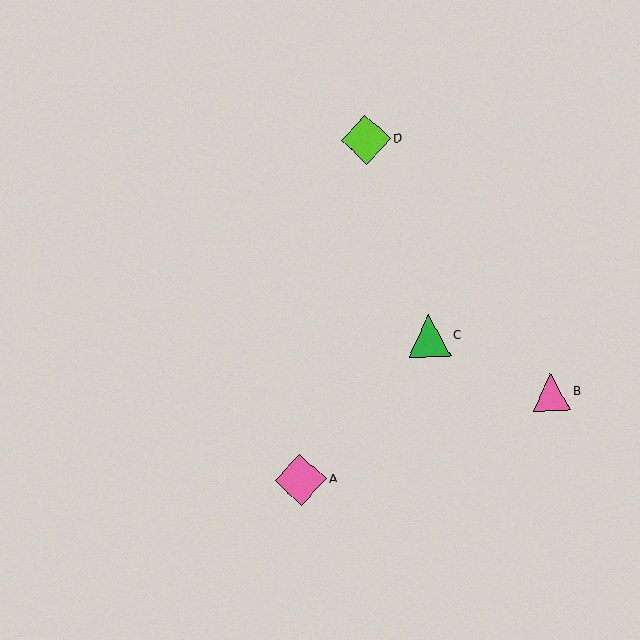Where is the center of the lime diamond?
The center of the lime diamond is at (366, 139).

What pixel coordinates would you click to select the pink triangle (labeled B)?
Click at (551, 393) to select the pink triangle B.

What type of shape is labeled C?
Shape C is a green triangle.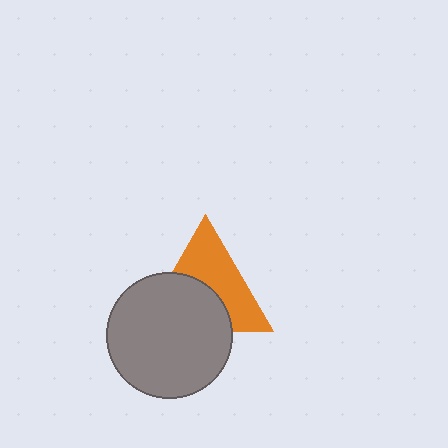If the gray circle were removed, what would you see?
You would see the complete orange triangle.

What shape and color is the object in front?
The object in front is a gray circle.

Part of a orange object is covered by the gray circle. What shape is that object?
It is a triangle.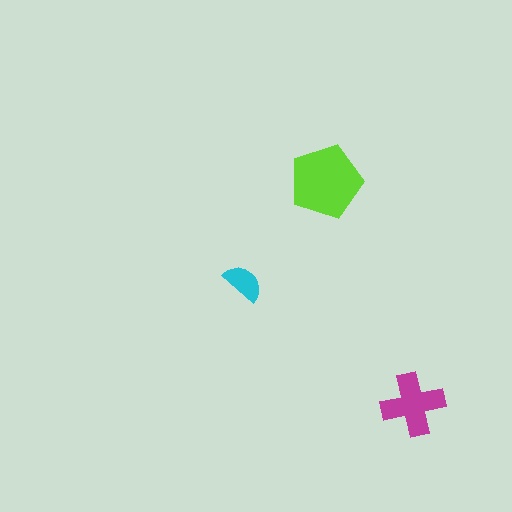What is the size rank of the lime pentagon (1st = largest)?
1st.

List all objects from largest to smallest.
The lime pentagon, the magenta cross, the cyan semicircle.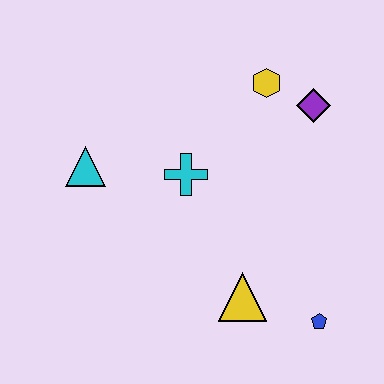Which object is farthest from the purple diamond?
The cyan triangle is farthest from the purple diamond.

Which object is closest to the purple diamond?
The yellow hexagon is closest to the purple diamond.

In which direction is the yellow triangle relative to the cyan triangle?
The yellow triangle is to the right of the cyan triangle.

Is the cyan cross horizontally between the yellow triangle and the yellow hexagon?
No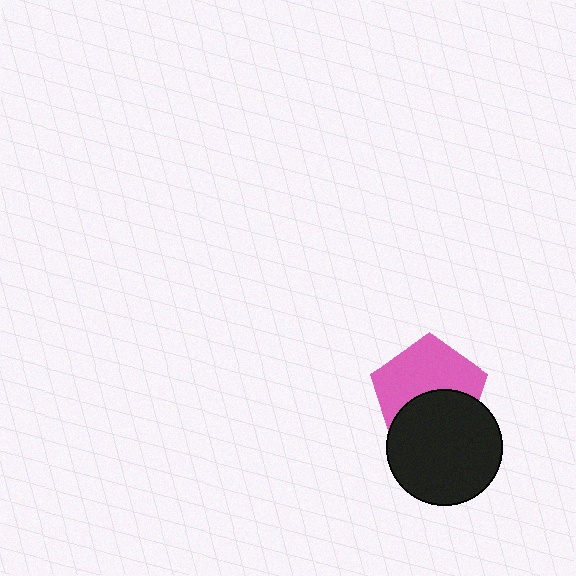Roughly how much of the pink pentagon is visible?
About half of it is visible (roughly 57%).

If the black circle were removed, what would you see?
You would see the complete pink pentagon.